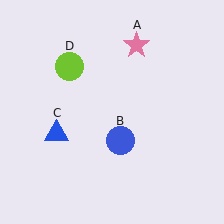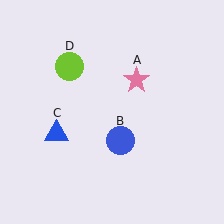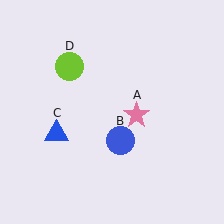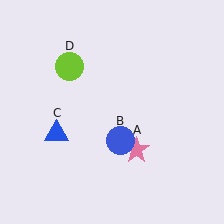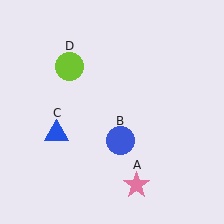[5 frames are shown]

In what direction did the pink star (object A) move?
The pink star (object A) moved down.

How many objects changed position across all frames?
1 object changed position: pink star (object A).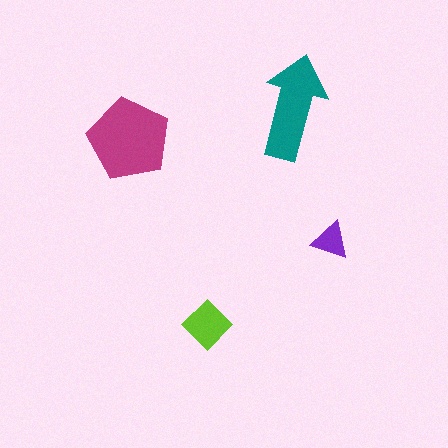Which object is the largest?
The magenta pentagon.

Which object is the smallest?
The purple triangle.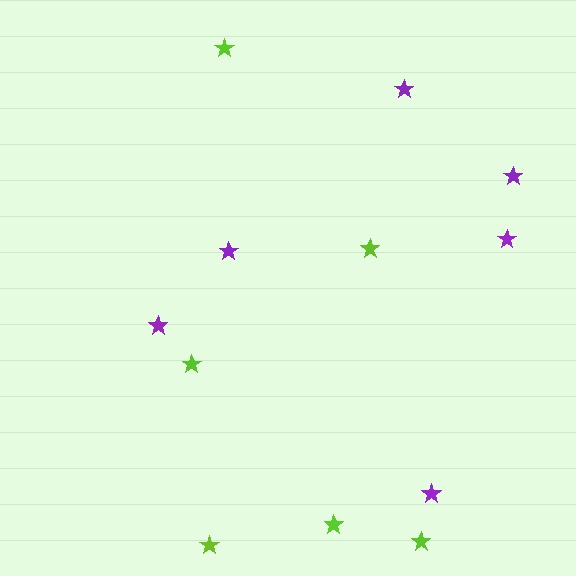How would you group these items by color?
There are 2 groups: one group of lime stars (6) and one group of purple stars (6).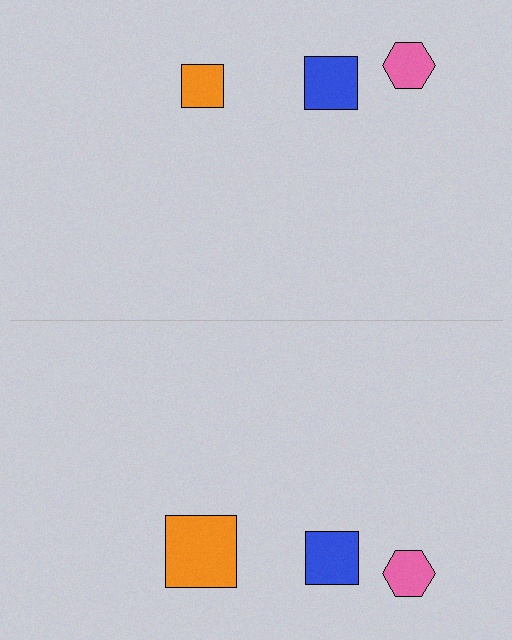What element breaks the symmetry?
The orange square on the bottom side has a different size than its mirror counterpart.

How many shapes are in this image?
There are 6 shapes in this image.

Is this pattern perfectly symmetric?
No, the pattern is not perfectly symmetric. The orange square on the bottom side has a different size than its mirror counterpart.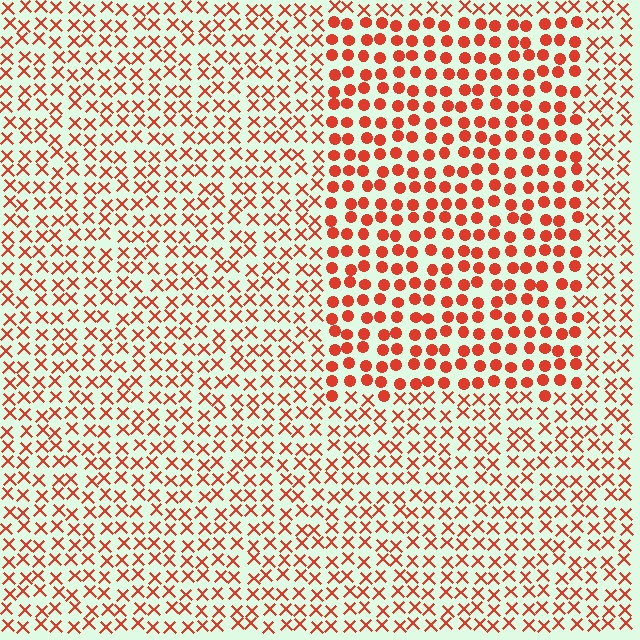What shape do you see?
I see a rectangle.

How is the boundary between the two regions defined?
The boundary is defined by a change in element shape: circles inside vs. X marks outside. All elements share the same color and spacing.